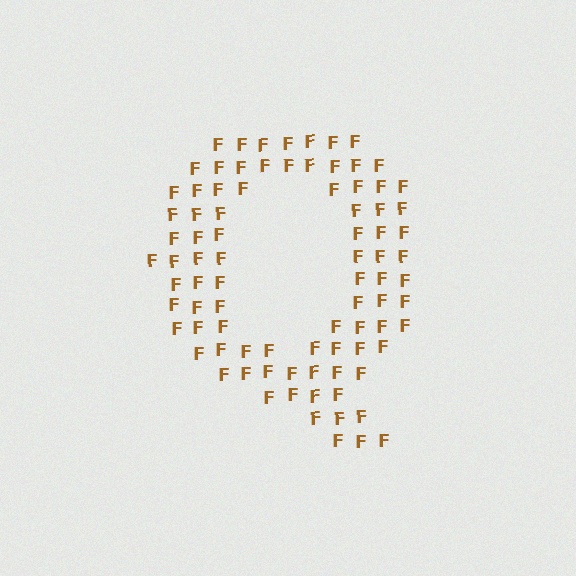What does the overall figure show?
The overall figure shows the letter Q.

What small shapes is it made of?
It is made of small letter F's.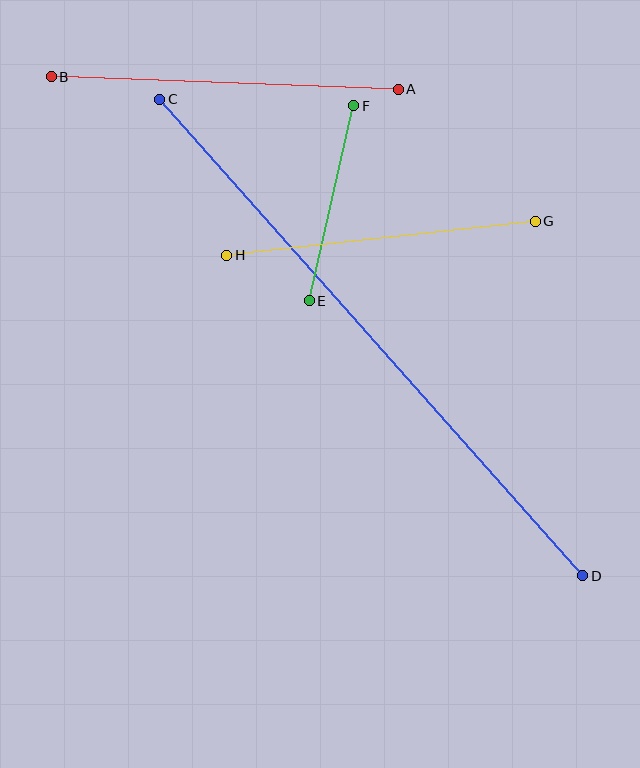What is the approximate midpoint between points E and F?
The midpoint is at approximately (331, 203) pixels.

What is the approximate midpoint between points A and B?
The midpoint is at approximately (225, 83) pixels.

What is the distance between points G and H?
The distance is approximately 310 pixels.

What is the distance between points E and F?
The distance is approximately 200 pixels.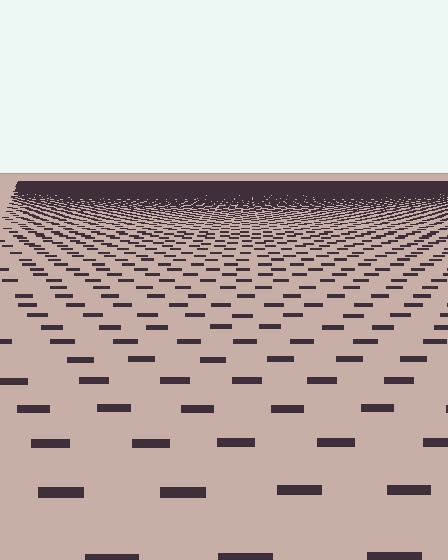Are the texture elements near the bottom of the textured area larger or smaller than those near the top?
Larger. Near the bottom, elements are closer to the viewer and appear at a bigger on-screen size.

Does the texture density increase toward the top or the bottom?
Density increases toward the top.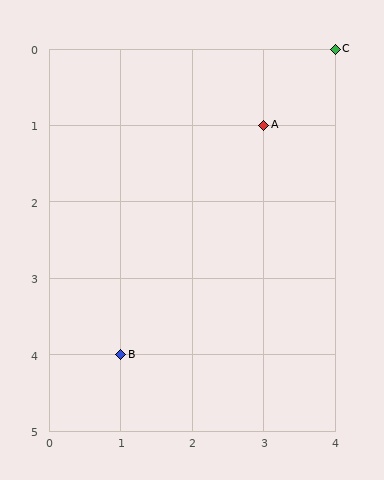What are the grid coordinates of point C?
Point C is at grid coordinates (4, 0).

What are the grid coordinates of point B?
Point B is at grid coordinates (1, 4).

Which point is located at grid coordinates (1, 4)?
Point B is at (1, 4).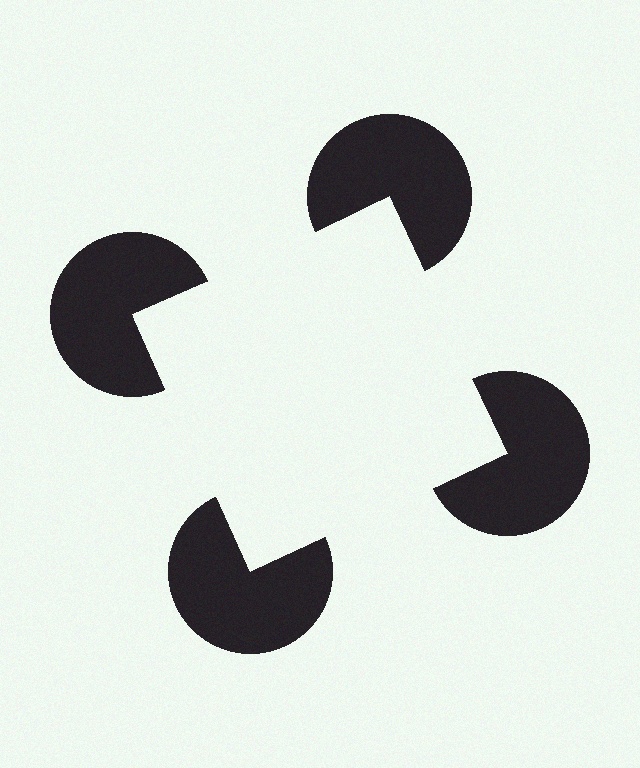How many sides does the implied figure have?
4 sides.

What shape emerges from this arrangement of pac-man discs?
An illusory square — its edges are inferred from the aligned wedge cuts in the pac-man discs, not physically drawn.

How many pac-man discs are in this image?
There are 4 — one at each vertex of the illusory square.